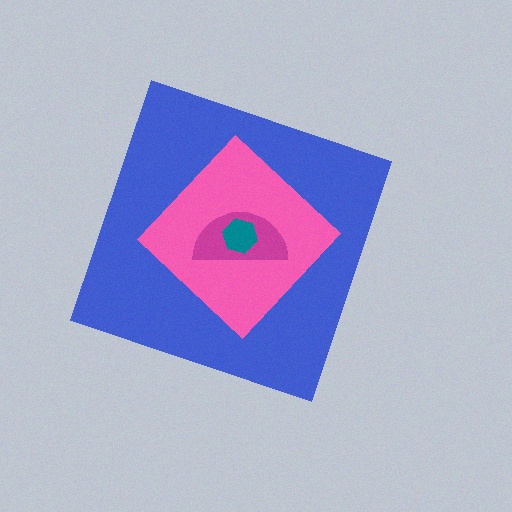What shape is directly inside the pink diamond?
The magenta semicircle.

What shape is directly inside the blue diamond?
The pink diamond.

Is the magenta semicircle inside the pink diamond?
Yes.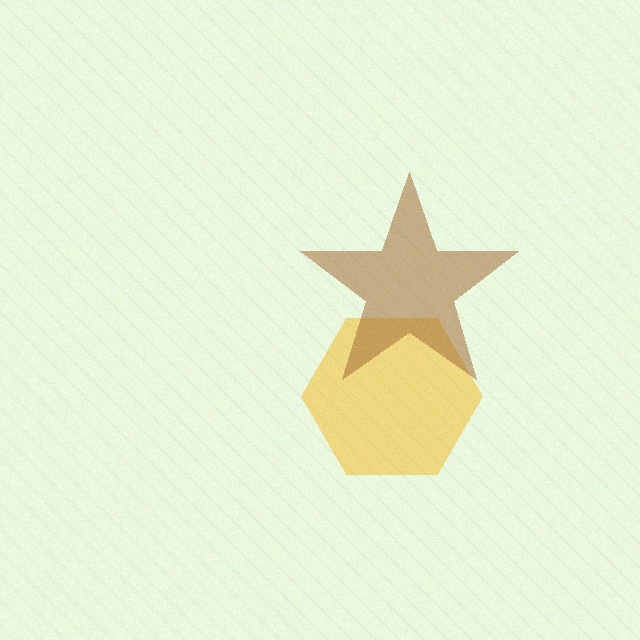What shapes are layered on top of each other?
The layered shapes are: a yellow hexagon, a brown star.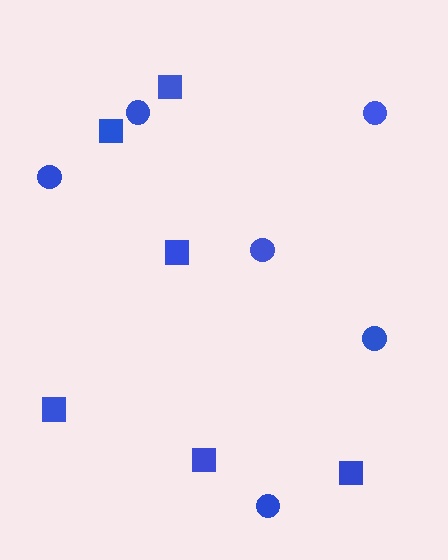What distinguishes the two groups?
There are 2 groups: one group of circles (6) and one group of squares (6).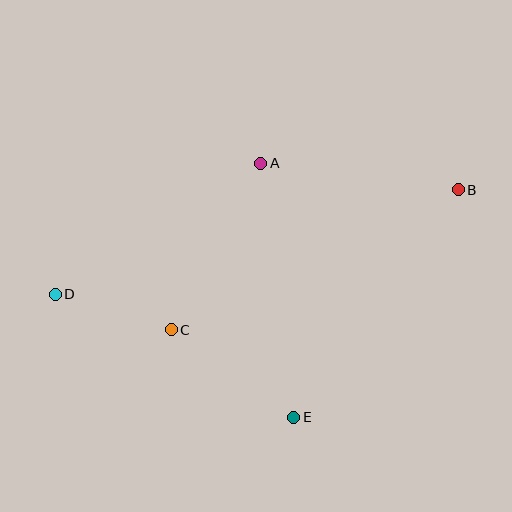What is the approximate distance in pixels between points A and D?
The distance between A and D is approximately 244 pixels.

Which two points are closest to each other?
Points C and D are closest to each other.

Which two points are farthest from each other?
Points B and D are farthest from each other.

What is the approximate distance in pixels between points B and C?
The distance between B and C is approximately 319 pixels.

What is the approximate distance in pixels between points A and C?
The distance between A and C is approximately 189 pixels.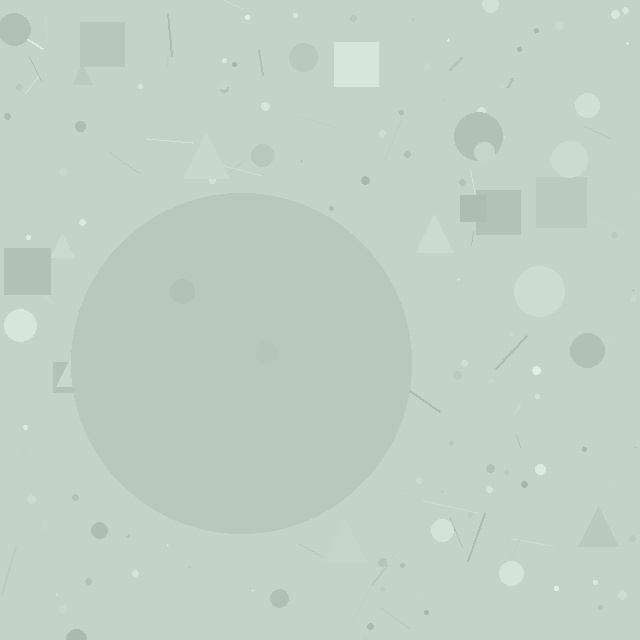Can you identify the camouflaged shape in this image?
The camouflaged shape is a circle.